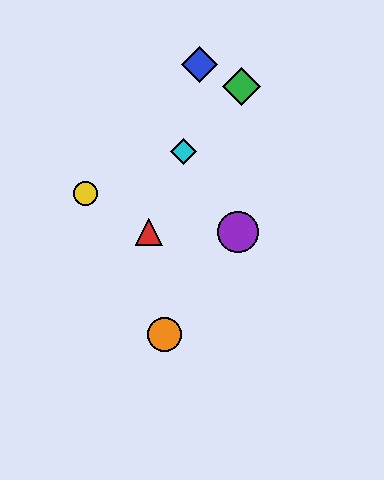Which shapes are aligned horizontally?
The red triangle, the purple circle are aligned horizontally.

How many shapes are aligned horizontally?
2 shapes (the red triangle, the purple circle) are aligned horizontally.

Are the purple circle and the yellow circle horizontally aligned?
No, the purple circle is at y≈232 and the yellow circle is at y≈193.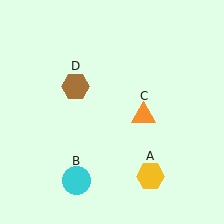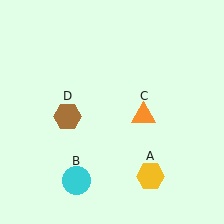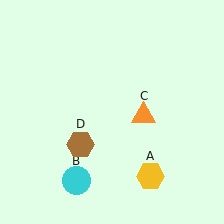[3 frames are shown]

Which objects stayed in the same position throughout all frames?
Yellow hexagon (object A) and cyan circle (object B) and orange triangle (object C) remained stationary.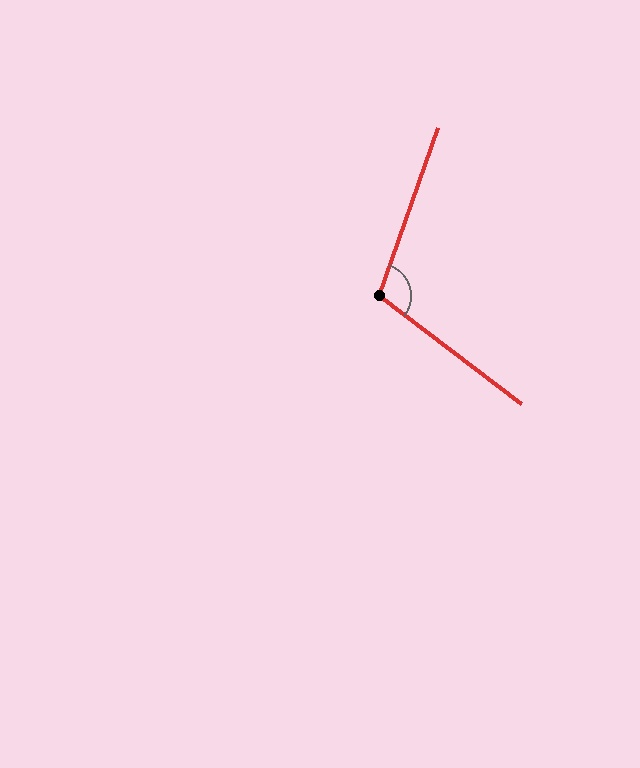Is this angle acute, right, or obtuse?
It is obtuse.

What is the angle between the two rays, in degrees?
Approximately 108 degrees.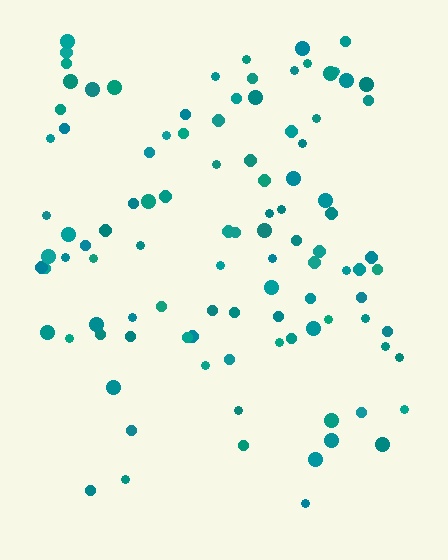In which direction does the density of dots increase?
From bottom to top, with the top side densest.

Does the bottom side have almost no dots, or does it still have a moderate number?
Still a moderate number, just noticeably fewer than the top.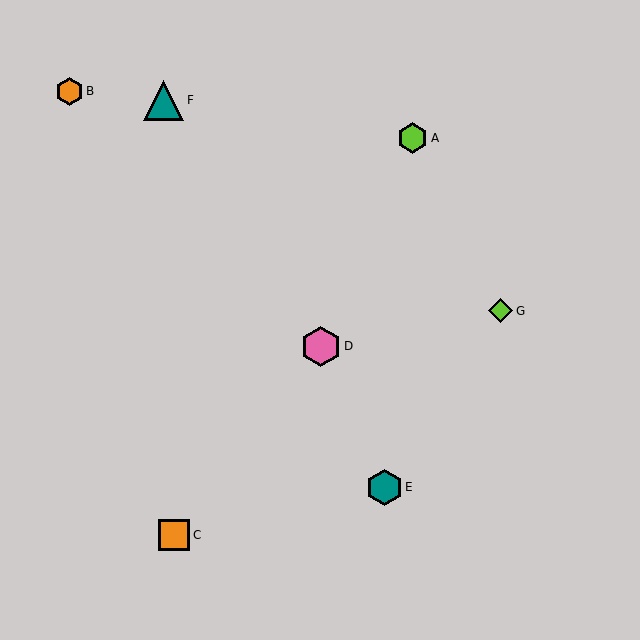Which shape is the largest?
The teal triangle (labeled F) is the largest.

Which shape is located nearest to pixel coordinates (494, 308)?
The lime diamond (labeled G) at (501, 311) is nearest to that location.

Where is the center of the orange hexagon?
The center of the orange hexagon is at (69, 91).